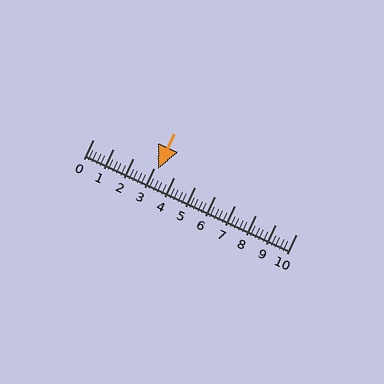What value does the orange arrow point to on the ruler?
The orange arrow points to approximately 3.2.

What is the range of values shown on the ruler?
The ruler shows values from 0 to 10.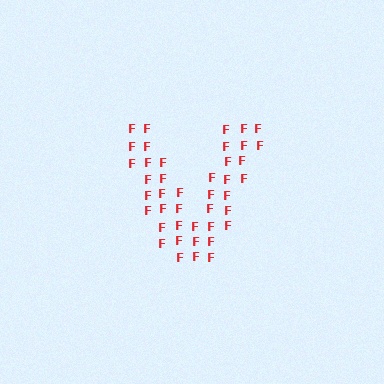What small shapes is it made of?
It is made of small letter F's.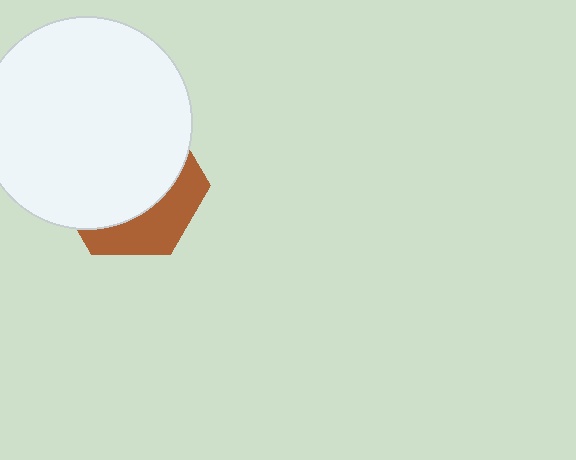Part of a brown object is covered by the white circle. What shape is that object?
It is a hexagon.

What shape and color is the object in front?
The object in front is a white circle.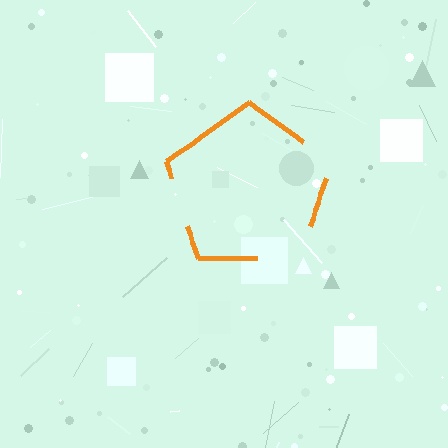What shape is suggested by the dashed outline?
The dashed outline suggests a pentagon.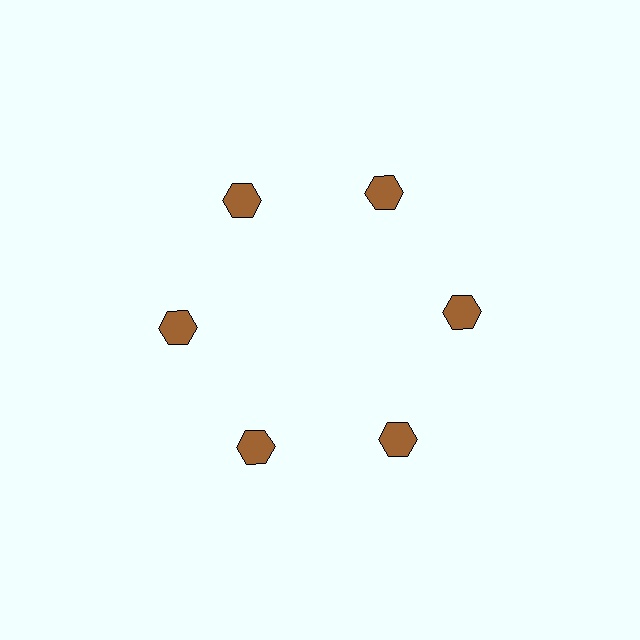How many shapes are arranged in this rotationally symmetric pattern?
There are 6 shapes, arranged in 6 groups of 1.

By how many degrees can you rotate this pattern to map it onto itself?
The pattern maps onto itself every 60 degrees of rotation.